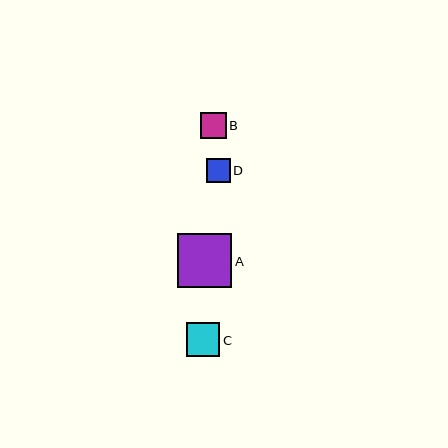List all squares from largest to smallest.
From largest to smallest: A, C, B, D.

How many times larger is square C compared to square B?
Square C is approximately 1.3 times the size of square B.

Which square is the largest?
Square A is the largest with a size of approximately 54 pixels.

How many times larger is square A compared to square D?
Square A is approximately 2.3 times the size of square D.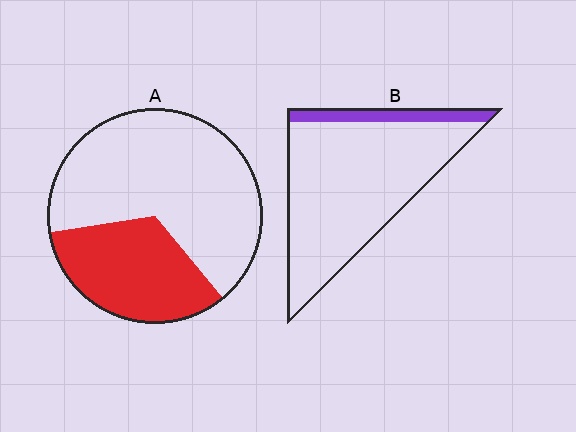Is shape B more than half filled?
No.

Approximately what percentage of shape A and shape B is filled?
A is approximately 35% and B is approximately 15%.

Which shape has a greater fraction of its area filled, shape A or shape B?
Shape A.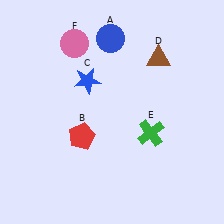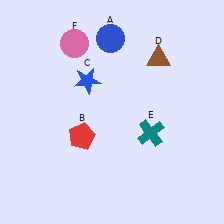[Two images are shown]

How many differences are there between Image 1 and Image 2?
There is 1 difference between the two images.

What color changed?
The cross (E) changed from green in Image 1 to teal in Image 2.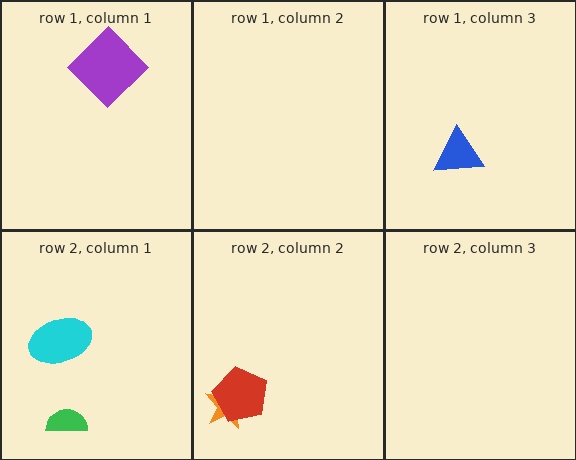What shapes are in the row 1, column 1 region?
The purple diamond.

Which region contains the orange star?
The row 2, column 2 region.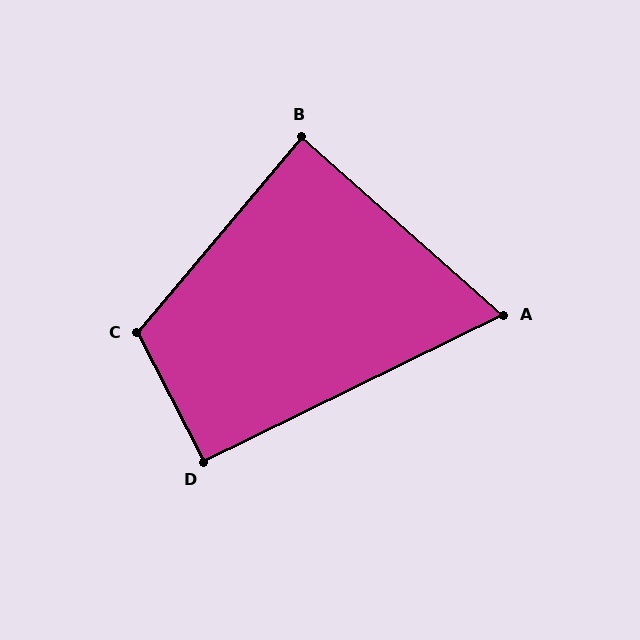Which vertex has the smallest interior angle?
A, at approximately 68 degrees.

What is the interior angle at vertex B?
Approximately 89 degrees (approximately right).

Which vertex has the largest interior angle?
C, at approximately 112 degrees.